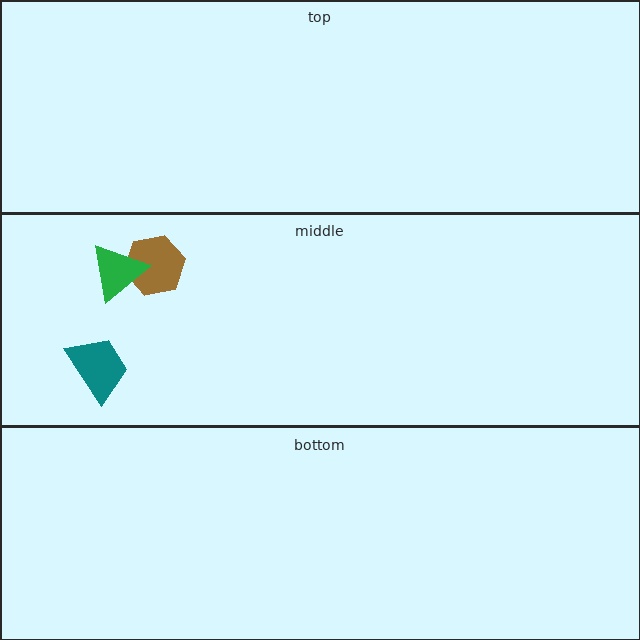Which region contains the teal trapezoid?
The middle region.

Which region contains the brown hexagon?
The middle region.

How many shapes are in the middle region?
3.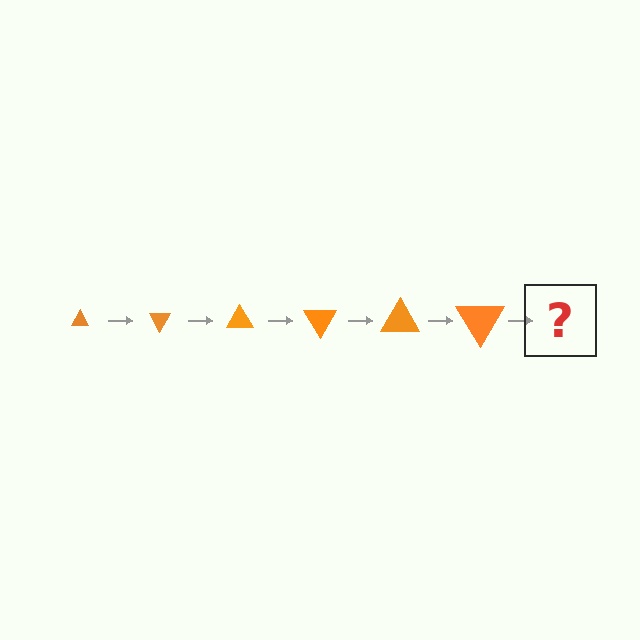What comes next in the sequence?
The next element should be a triangle, larger than the previous one and rotated 360 degrees from the start.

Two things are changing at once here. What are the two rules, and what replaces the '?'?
The two rules are that the triangle grows larger each step and it rotates 60 degrees each step. The '?' should be a triangle, larger than the previous one and rotated 360 degrees from the start.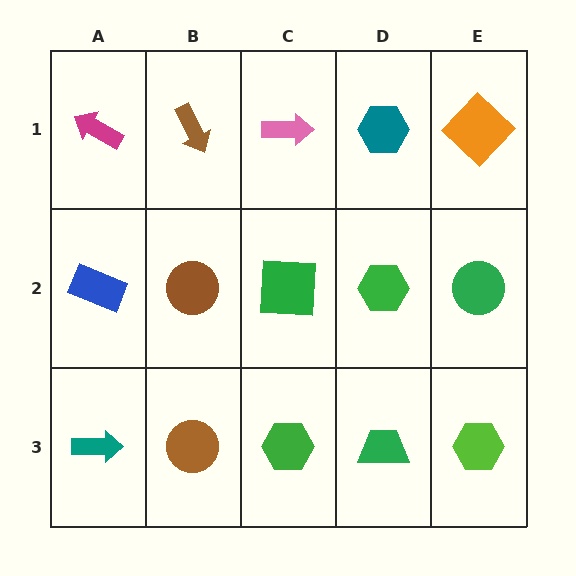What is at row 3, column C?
A green hexagon.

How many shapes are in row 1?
5 shapes.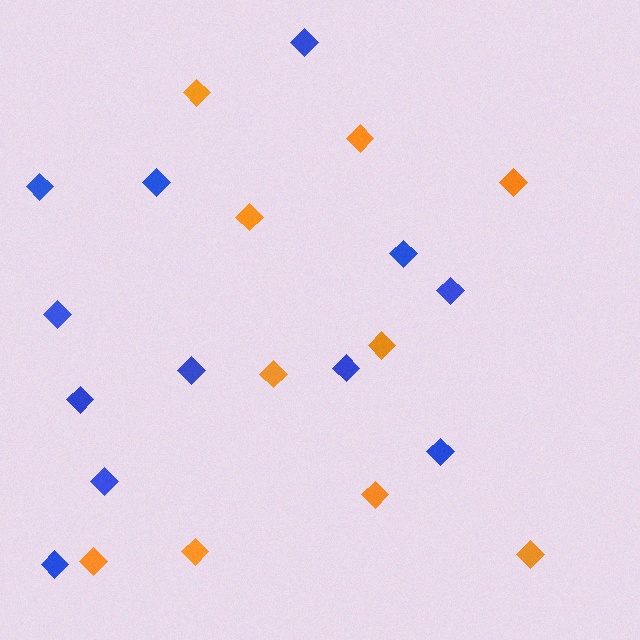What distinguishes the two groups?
There are 2 groups: one group of blue diamonds (12) and one group of orange diamonds (10).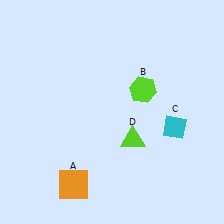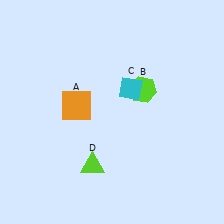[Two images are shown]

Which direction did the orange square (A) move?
The orange square (A) moved up.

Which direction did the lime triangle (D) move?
The lime triangle (D) moved left.